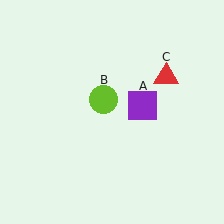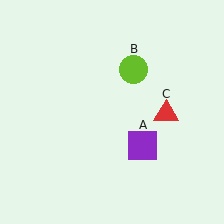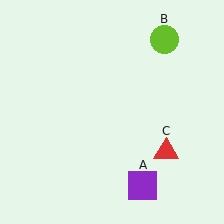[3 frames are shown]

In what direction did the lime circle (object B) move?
The lime circle (object B) moved up and to the right.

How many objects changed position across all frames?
3 objects changed position: purple square (object A), lime circle (object B), red triangle (object C).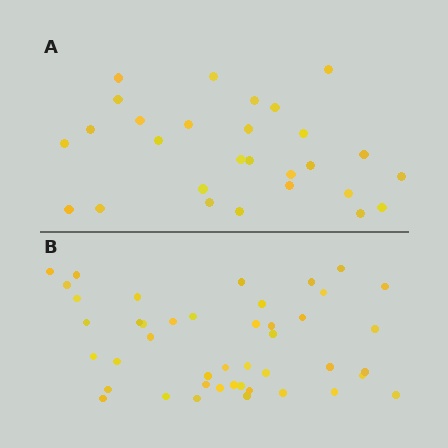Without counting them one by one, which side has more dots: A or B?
Region B (the bottom region) has more dots.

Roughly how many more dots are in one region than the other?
Region B has approximately 15 more dots than region A.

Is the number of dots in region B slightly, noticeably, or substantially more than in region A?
Region B has substantially more. The ratio is roughly 1.6 to 1.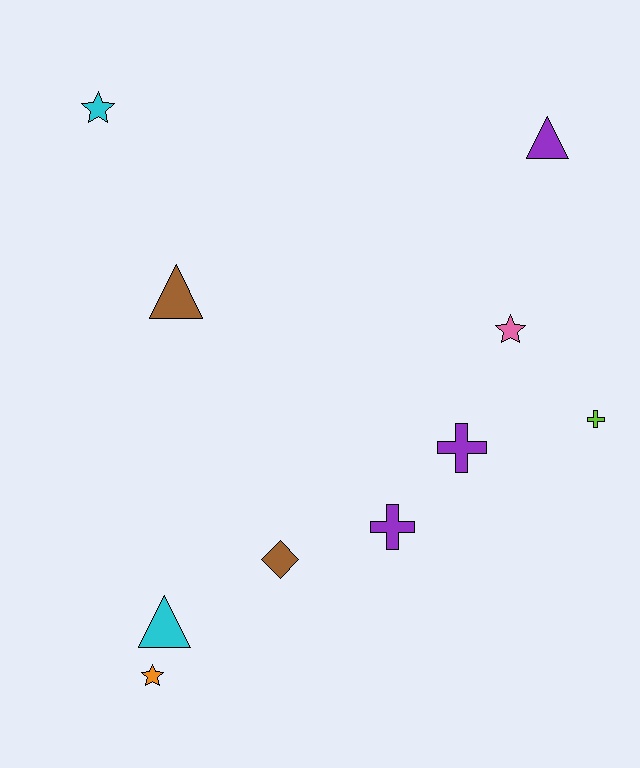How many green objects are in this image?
There are no green objects.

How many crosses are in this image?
There are 3 crosses.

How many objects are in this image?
There are 10 objects.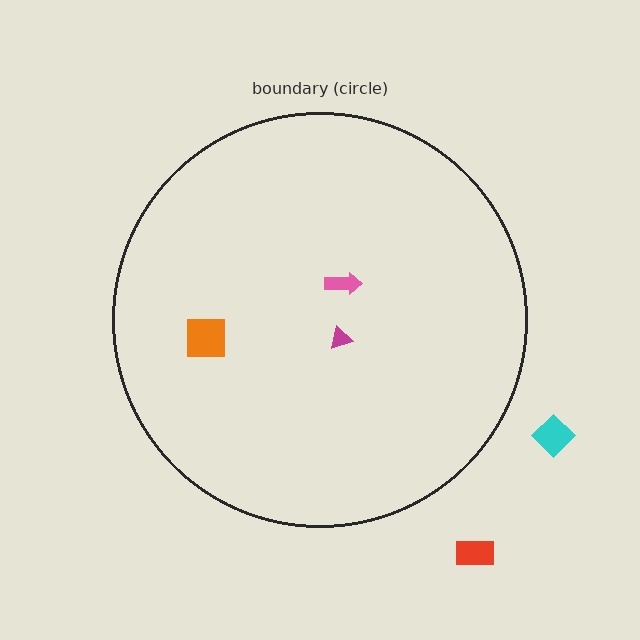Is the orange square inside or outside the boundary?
Inside.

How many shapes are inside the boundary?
3 inside, 2 outside.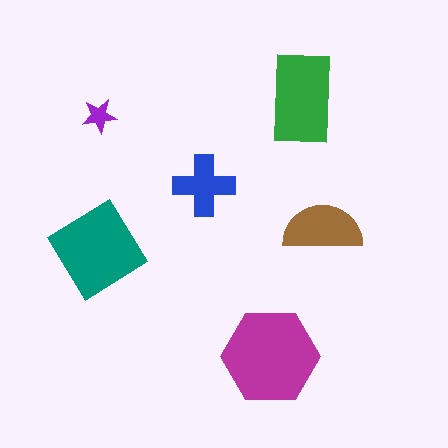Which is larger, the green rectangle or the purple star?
The green rectangle.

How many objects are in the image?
There are 6 objects in the image.